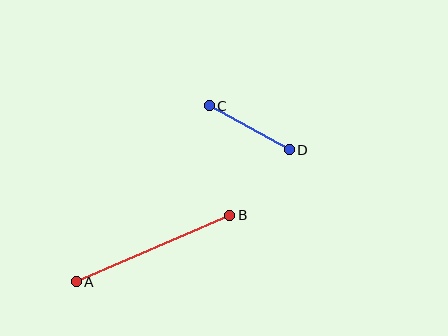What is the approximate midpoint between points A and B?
The midpoint is at approximately (153, 249) pixels.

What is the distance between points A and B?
The distance is approximately 168 pixels.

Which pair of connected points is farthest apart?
Points A and B are farthest apart.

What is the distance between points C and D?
The distance is approximately 91 pixels.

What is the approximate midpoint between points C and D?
The midpoint is at approximately (249, 128) pixels.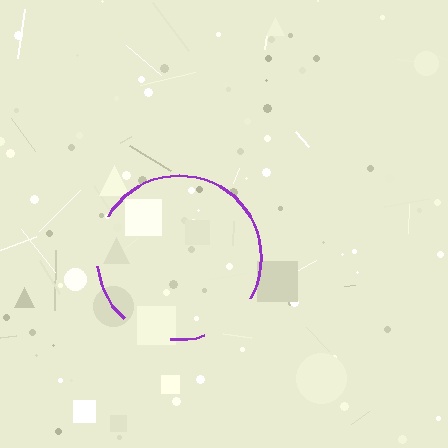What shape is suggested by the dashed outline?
The dashed outline suggests a circle.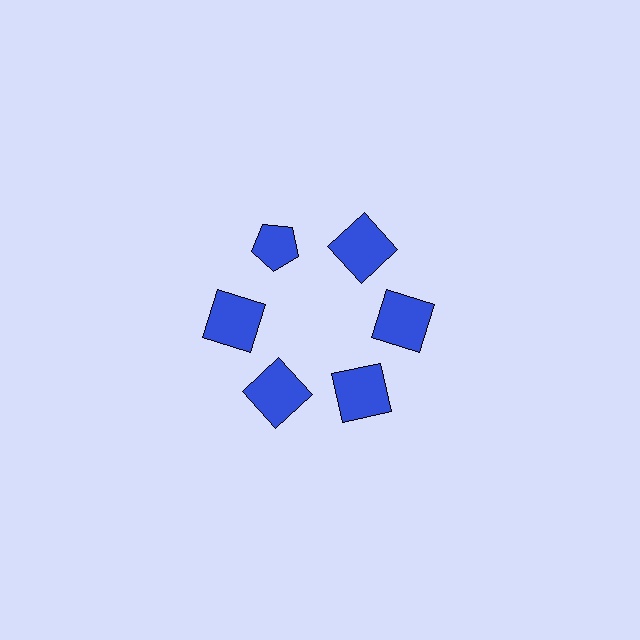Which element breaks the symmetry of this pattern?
The blue pentagon at roughly the 11 o'clock position breaks the symmetry. All other shapes are blue squares.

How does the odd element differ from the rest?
It has a different shape: pentagon instead of square.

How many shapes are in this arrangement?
There are 6 shapes arranged in a ring pattern.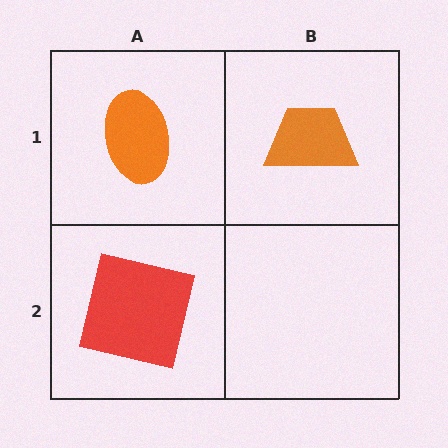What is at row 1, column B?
An orange trapezoid.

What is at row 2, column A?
A red square.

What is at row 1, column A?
An orange ellipse.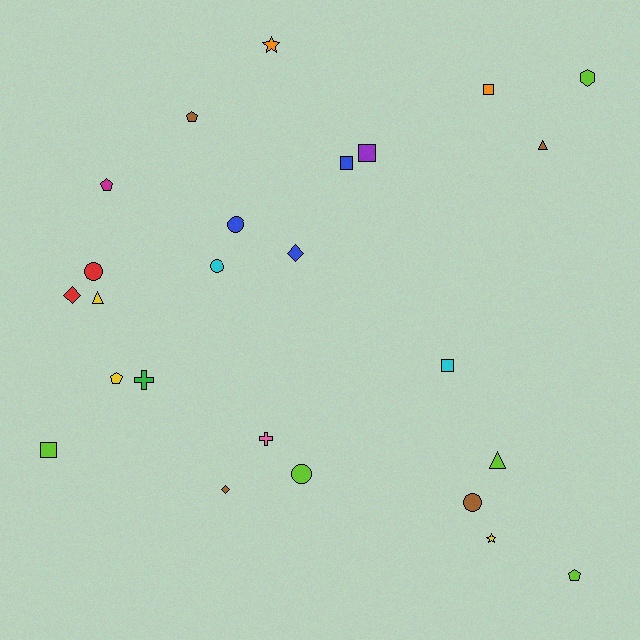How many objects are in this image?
There are 25 objects.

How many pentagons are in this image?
There are 4 pentagons.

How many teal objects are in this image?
There are no teal objects.